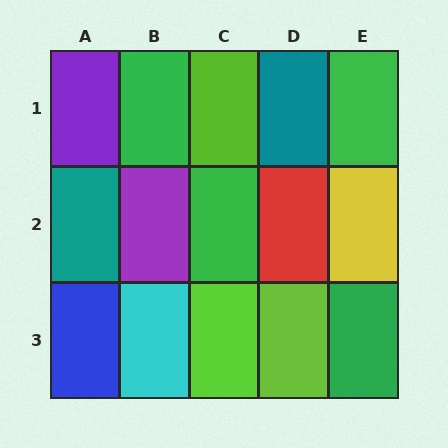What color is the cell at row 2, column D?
Red.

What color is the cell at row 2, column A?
Teal.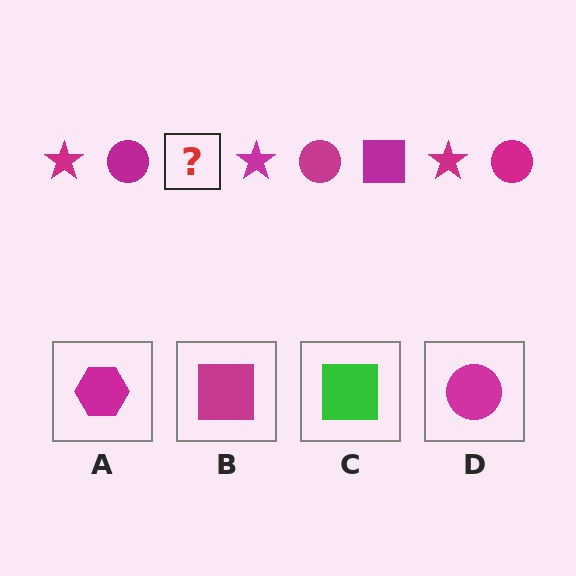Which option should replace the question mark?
Option B.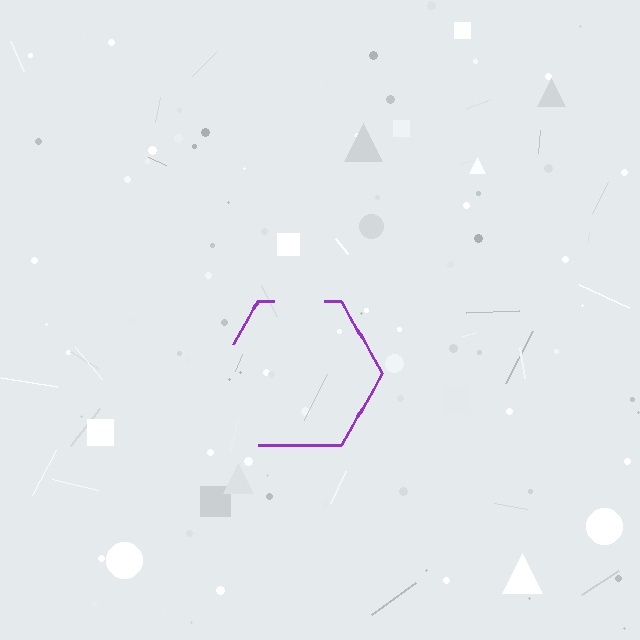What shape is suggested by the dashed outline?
The dashed outline suggests a hexagon.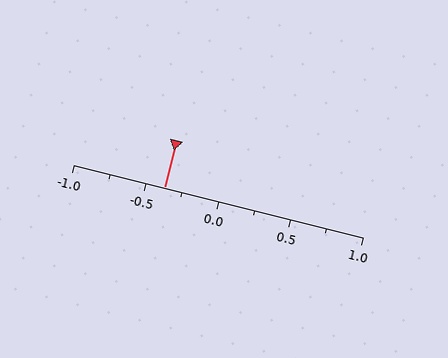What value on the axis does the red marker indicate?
The marker indicates approximately -0.38.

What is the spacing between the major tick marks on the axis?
The major ticks are spaced 0.5 apart.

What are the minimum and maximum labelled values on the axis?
The axis runs from -1.0 to 1.0.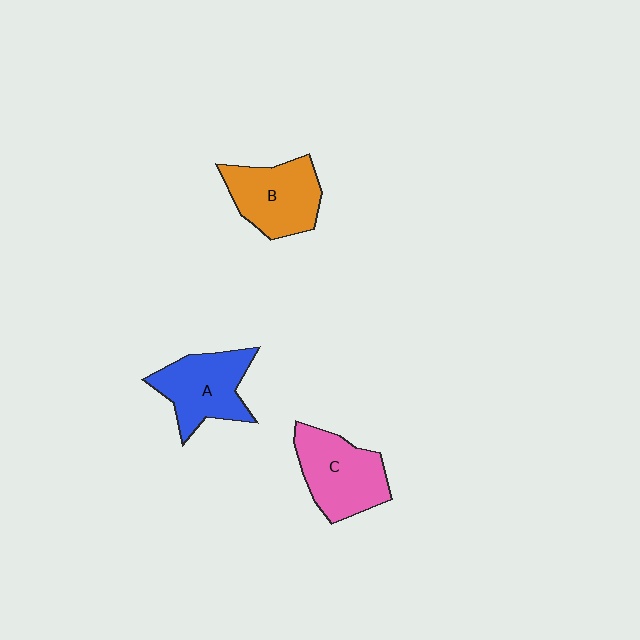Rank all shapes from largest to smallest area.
From largest to smallest: C (pink), B (orange), A (blue).